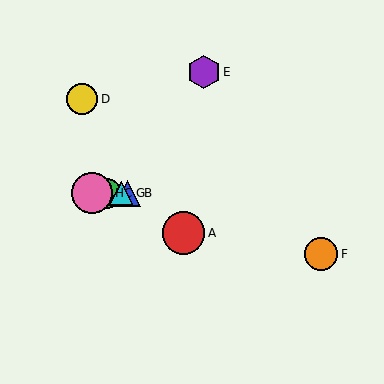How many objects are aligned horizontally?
4 objects (B, C, G, H) are aligned horizontally.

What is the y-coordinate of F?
Object F is at y≈254.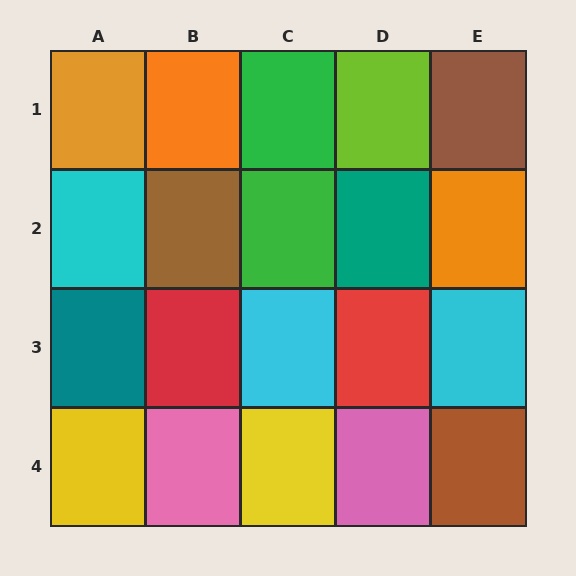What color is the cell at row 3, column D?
Red.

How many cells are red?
2 cells are red.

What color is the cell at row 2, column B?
Brown.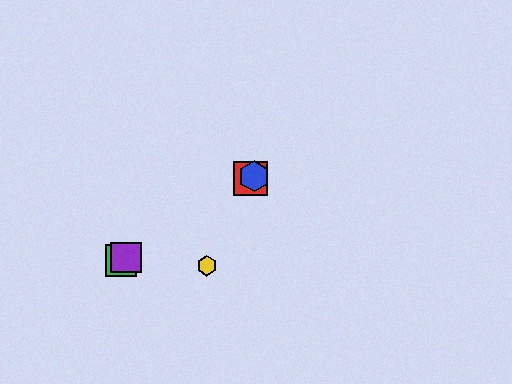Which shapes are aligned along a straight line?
The red square, the blue hexagon, the green square, the purple square are aligned along a straight line.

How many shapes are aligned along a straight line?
4 shapes (the red square, the blue hexagon, the green square, the purple square) are aligned along a straight line.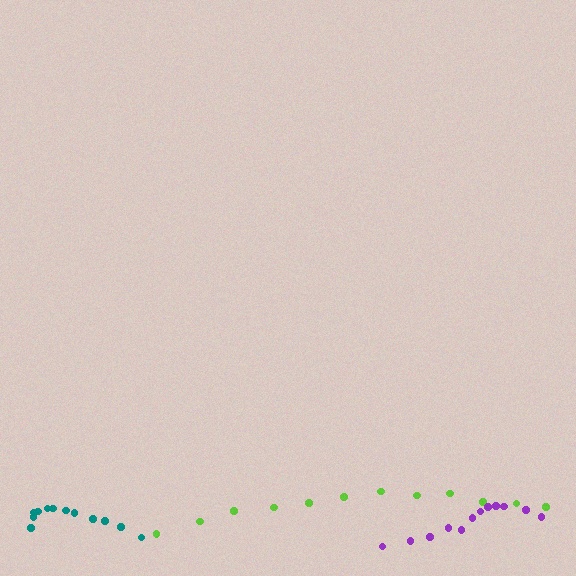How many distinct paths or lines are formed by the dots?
There are 3 distinct paths.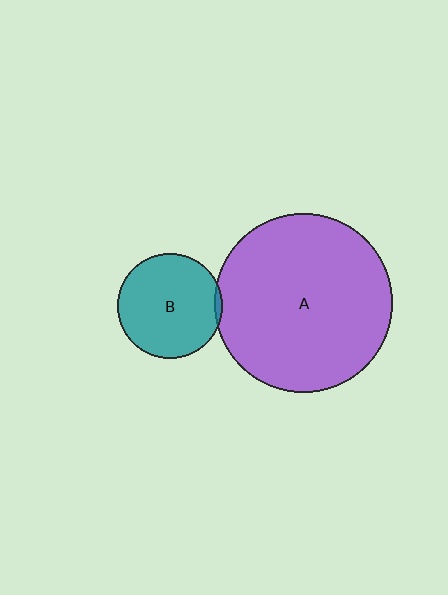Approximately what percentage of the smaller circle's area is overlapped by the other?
Approximately 5%.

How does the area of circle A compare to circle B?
Approximately 2.9 times.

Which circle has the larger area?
Circle A (purple).